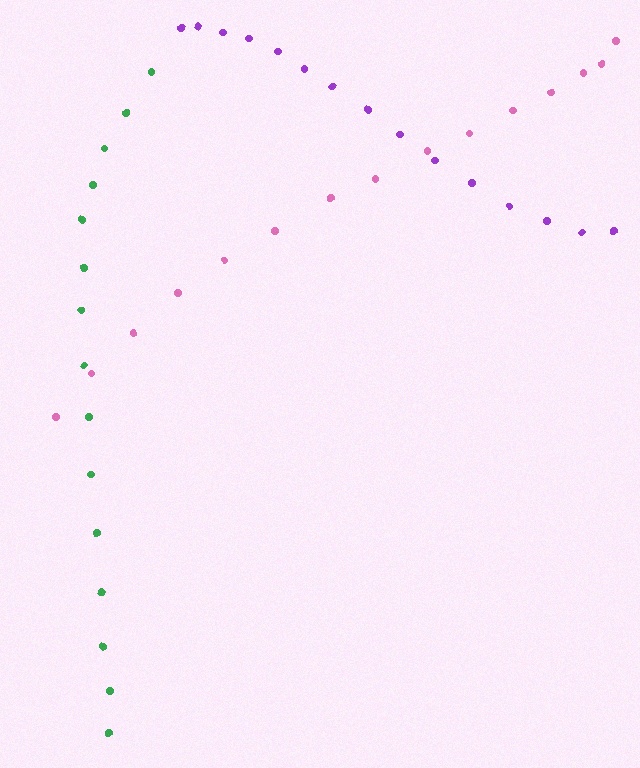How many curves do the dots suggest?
There are 3 distinct paths.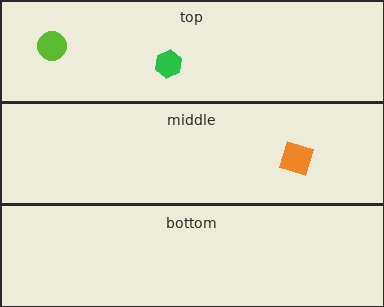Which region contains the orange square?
The middle region.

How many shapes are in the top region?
2.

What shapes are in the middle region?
The orange square.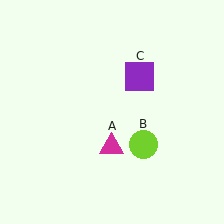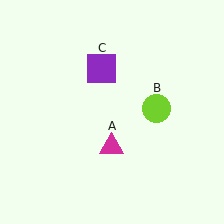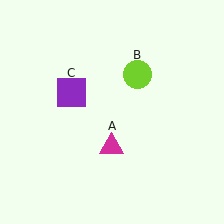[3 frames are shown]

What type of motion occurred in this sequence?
The lime circle (object B), purple square (object C) rotated counterclockwise around the center of the scene.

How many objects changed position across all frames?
2 objects changed position: lime circle (object B), purple square (object C).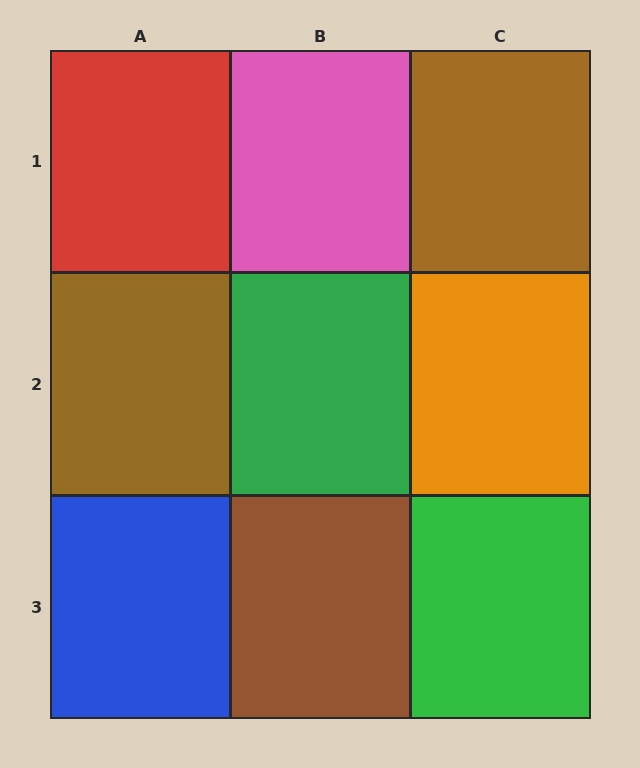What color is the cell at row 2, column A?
Brown.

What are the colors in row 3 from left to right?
Blue, brown, green.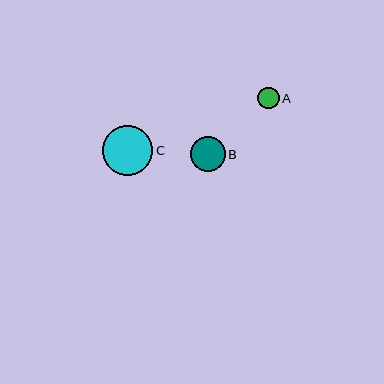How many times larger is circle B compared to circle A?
Circle B is approximately 1.6 times the size of circle A.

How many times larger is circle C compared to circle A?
Circle C is approximately 2.3 times the size of circle A.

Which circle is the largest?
Circle C is the largest with a size of approximately 50 pixels.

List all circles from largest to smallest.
From largest to smallest: C, B, A.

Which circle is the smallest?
Circle A is the smallest with a size of approximately 21 pixels.